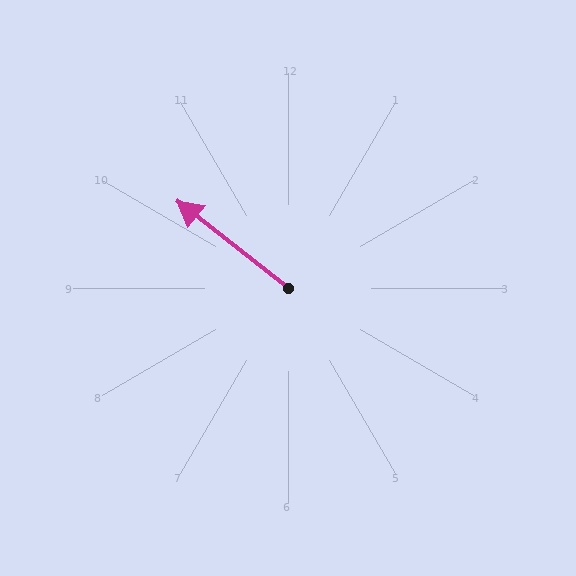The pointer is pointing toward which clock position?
Roughly 10 o'clock.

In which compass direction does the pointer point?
Northwest.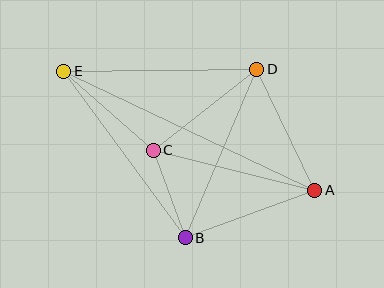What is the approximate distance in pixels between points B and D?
The distance between B and D is approximately 183 pixels.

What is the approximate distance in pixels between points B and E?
The distance between B and E is approximately 206 pixels.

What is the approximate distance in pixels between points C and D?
The distance between C and D is approximately 132 pixels.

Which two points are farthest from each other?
Points A and E are farthest from each other.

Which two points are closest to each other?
Points B and C are closest to each other.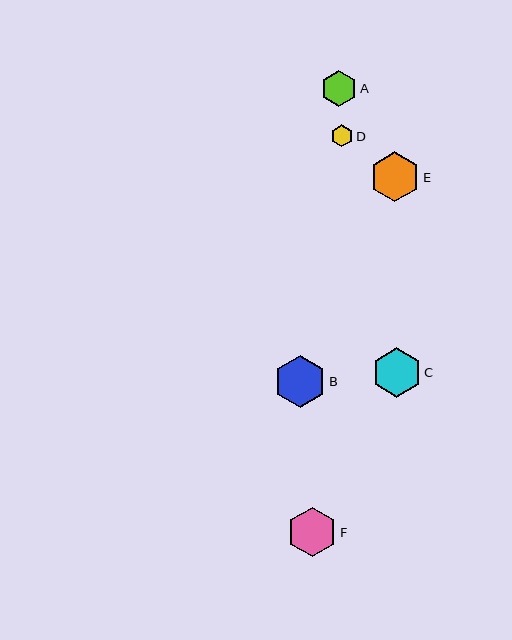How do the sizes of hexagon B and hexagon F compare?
Hexagon B and hexagon F are approximately the same size.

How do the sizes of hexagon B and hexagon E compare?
Hexagon B and hexagon E are approximately the same size.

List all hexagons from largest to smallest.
From largest to smallest: B, E, F, C, A, D.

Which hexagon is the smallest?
Hexagon D is the smallest with a size of approximately 22 pixels.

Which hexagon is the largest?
Hexagon B is the largest with a size of approximately 52 pixels.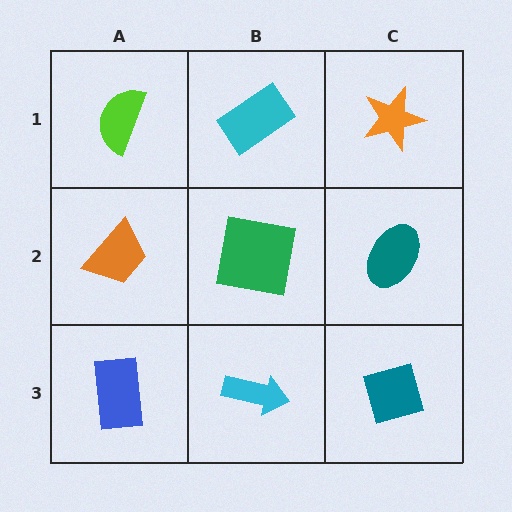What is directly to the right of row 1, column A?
A cyan rectangle.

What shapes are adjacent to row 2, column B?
A cyan rectangle (row 1, column B), a cyan arrow (row 3, column B), an orange trapezoid (row 2, column A), a teal ellipse (row 2, column C).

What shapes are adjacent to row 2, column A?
A lime semicircle (row 1, column A), a blue rectangle (row 3, column A), a green square (row 2, column B).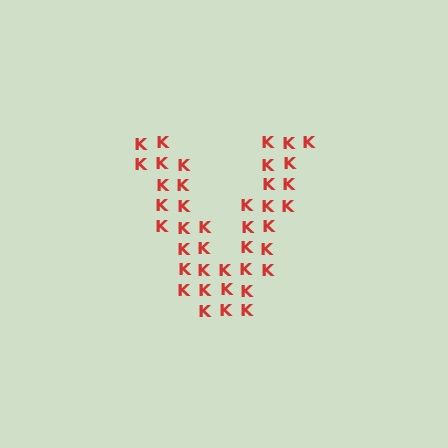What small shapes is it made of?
It is made of small letter K's.